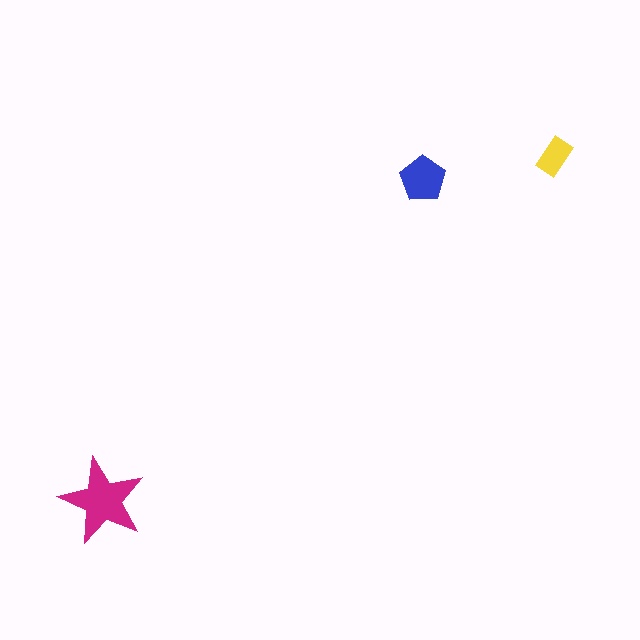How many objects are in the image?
There are 3 objects in the image.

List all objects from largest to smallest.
The magenta star, the blue pentagon, the yellow rectangle.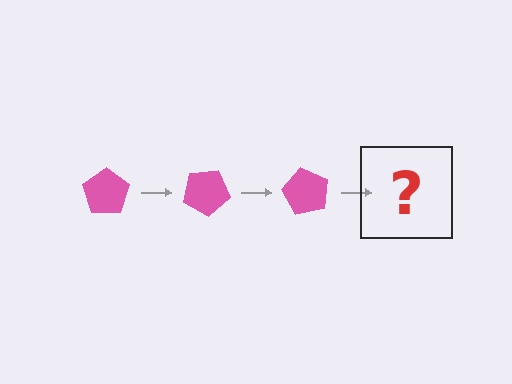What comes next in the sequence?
The next element should be a pink pentagon rotated 90 degrees.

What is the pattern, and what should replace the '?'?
The pattern is that the pentagon rotates 30 degrees each step. The '?' should be a pink pentagon rotated 90 degrees.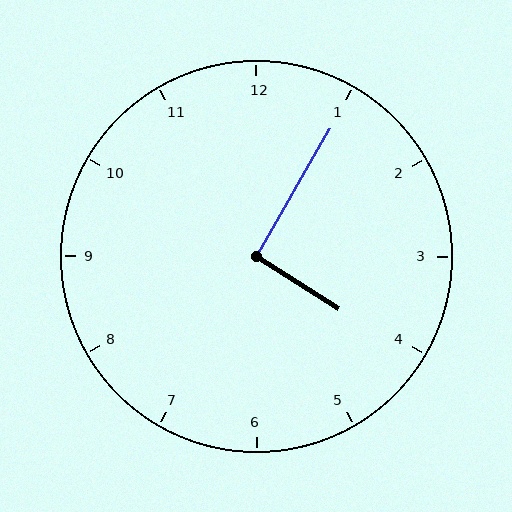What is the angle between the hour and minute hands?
Approximately 92 degrees.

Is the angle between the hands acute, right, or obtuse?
It is right.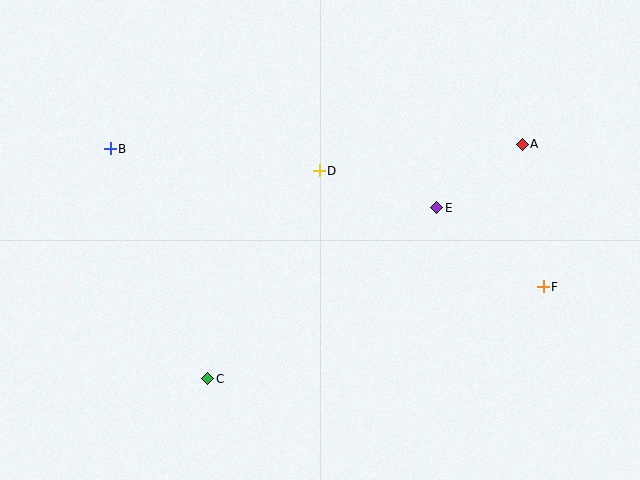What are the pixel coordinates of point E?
Point E is at (437, 208).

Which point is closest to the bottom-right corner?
Point F is closest to the bottom-right corner.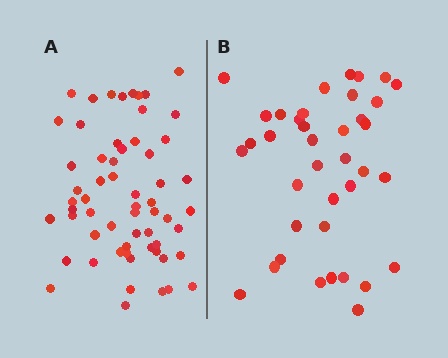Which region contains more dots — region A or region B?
Region A (the left region) has more dots.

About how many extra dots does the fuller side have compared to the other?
Region A has approximately 20 more dots than region B.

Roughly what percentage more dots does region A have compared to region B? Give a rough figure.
About 60% more.